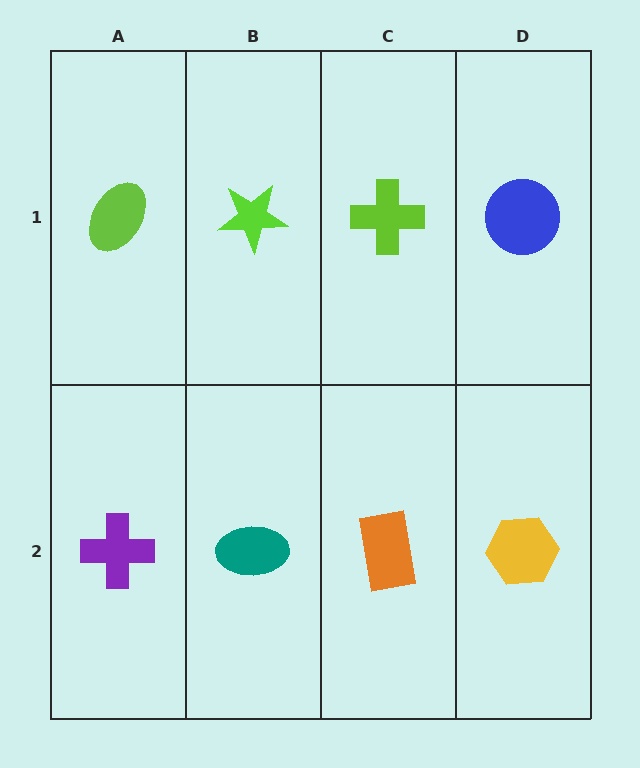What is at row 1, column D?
A blue circle.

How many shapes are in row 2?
4 shapes.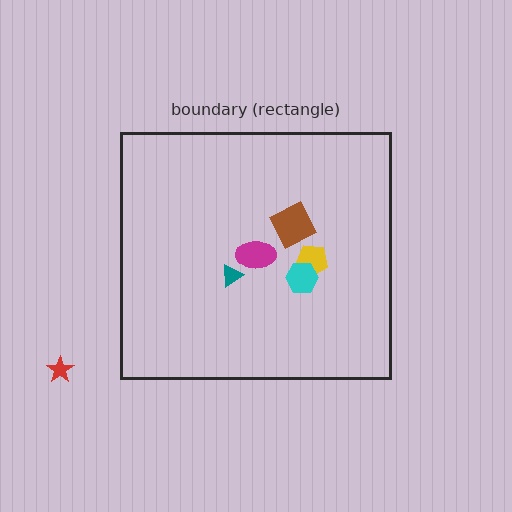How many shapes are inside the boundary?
5 inside, 1 outside.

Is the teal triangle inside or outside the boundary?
Inside.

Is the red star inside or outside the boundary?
Outside.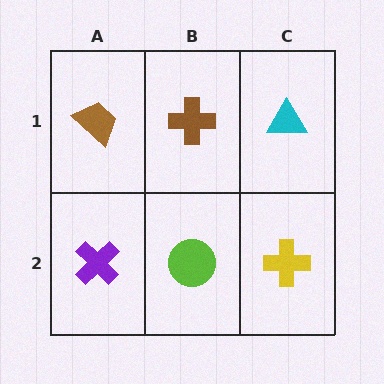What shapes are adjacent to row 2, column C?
A cyan triangle (row 1, column C), a lime circle (row 2, column B).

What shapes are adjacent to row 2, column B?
A brown cross (row 1, column B), a purple cross (row 2, column A), a yellow cross (row 2, column C).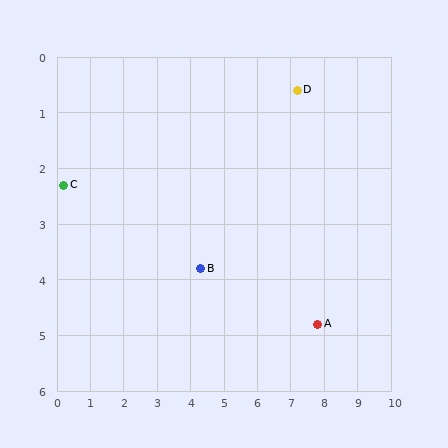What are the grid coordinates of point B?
Point B is at approximately (4.3, 3.8).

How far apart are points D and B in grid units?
Points D and B are about 4.3 grid units apart.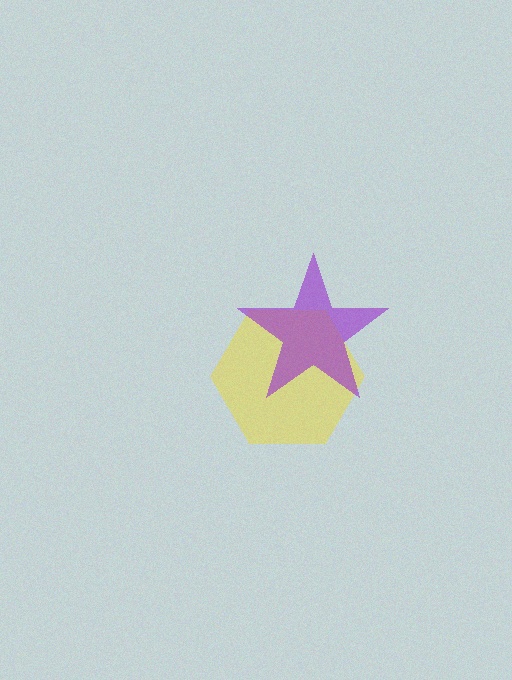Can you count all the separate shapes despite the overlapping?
Yes, there are 2 separate shapes.